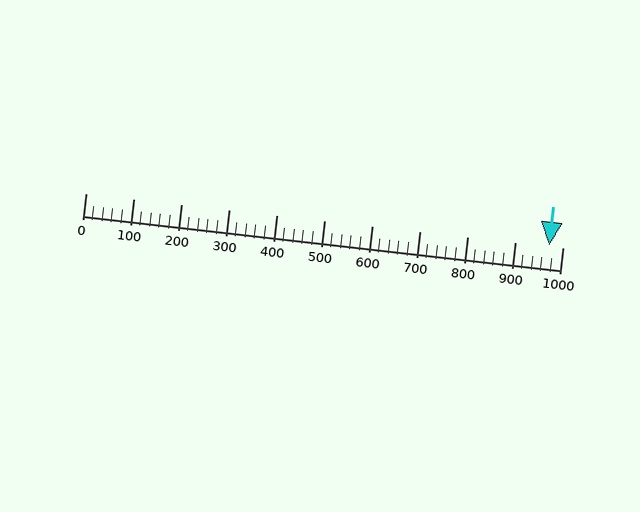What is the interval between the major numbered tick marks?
The major tick marks are spaced 100 units apart.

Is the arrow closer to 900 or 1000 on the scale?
The arrow is closer to 1000.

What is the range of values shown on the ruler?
The ruler shows values from 0 to 1000.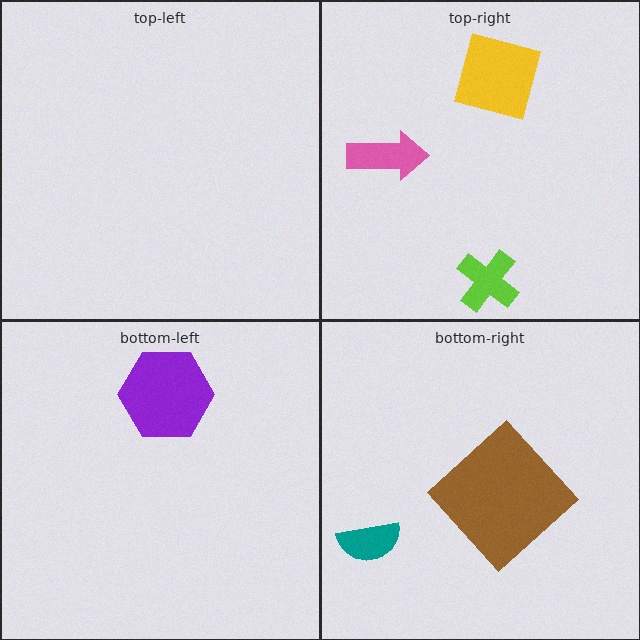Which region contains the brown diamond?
The bottom-right region.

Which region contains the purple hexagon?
The bottom-left region.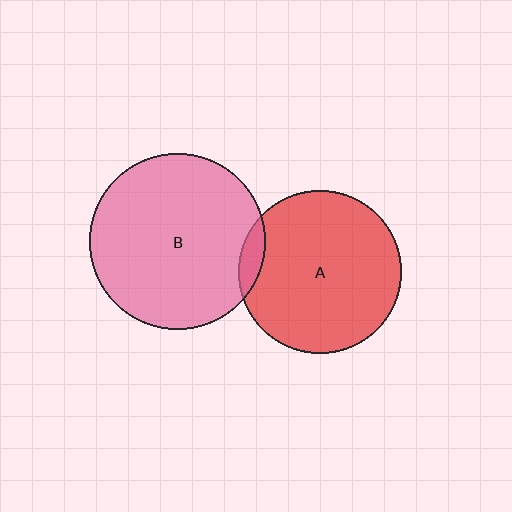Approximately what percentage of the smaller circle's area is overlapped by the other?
Approximately 5%.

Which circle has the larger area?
Circle B (pink).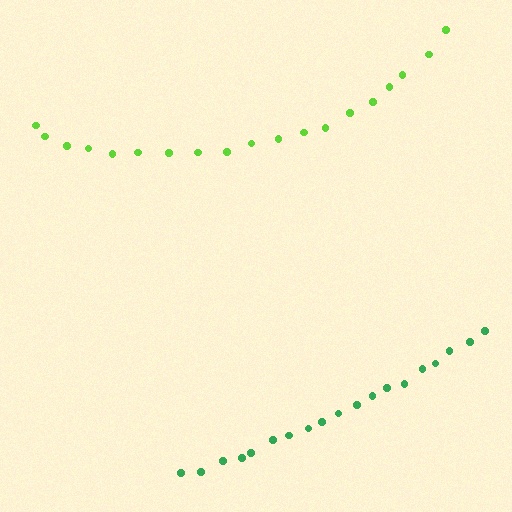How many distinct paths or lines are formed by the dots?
There are 2 distinct paths.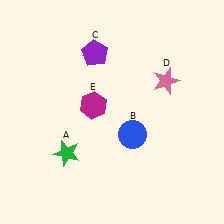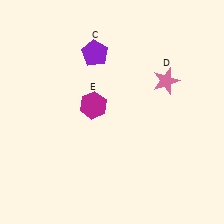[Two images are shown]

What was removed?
The green star (A), the blue circle (B) were removed in Image 2.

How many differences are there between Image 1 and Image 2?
There are 2 differences between the two images.